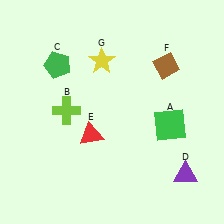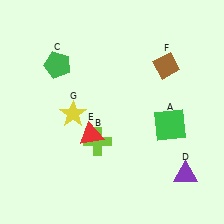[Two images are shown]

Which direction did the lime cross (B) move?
The lime cross (B) moved down.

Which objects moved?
The objects that moved are: the lime cross (B), the yellow star (G).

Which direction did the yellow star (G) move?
The yellow star (G) moved down.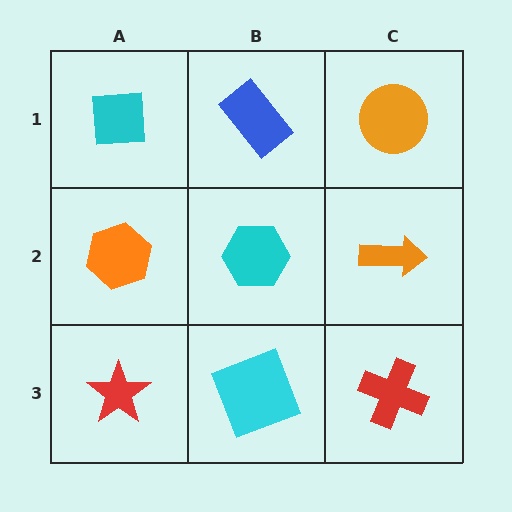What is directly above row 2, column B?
A blue rectangle.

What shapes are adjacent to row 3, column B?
A cyan hexagon (row 2, column B), a red star (row 3, column A), a red cross (row 3, column C).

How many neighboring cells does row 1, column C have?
2.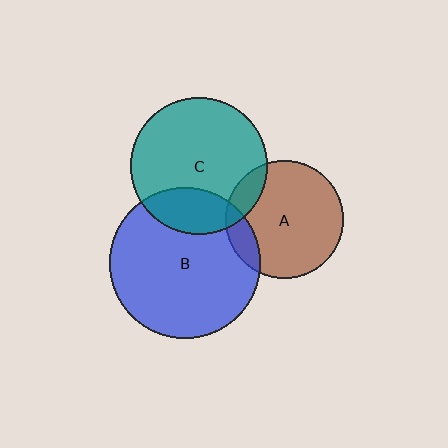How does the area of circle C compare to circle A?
Approximately 1.3 times.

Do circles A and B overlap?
Yes.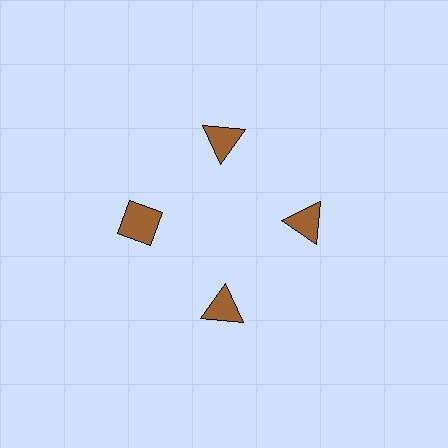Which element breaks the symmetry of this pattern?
The brown diamond at roughly the 9 o'clock position breaks the symmetry. All other shapes are brown triangles.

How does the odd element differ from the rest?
It has a different shape: diamond instead of triangle.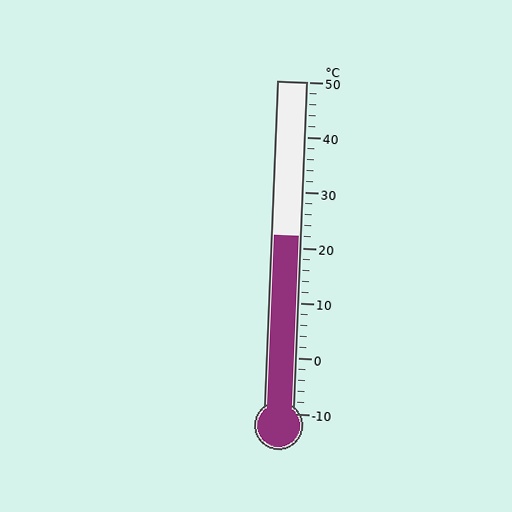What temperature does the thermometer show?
The thermometer shows approximately 22°C.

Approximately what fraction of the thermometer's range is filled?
The thermometer is filled to approximately 55% of its range.